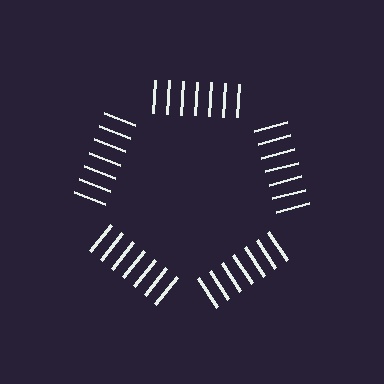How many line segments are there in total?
35 — 7 along each of the 5 edges.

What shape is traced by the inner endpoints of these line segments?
An illusory pentagon — the line segments terminate on its edges but no continuous stroke is drawn.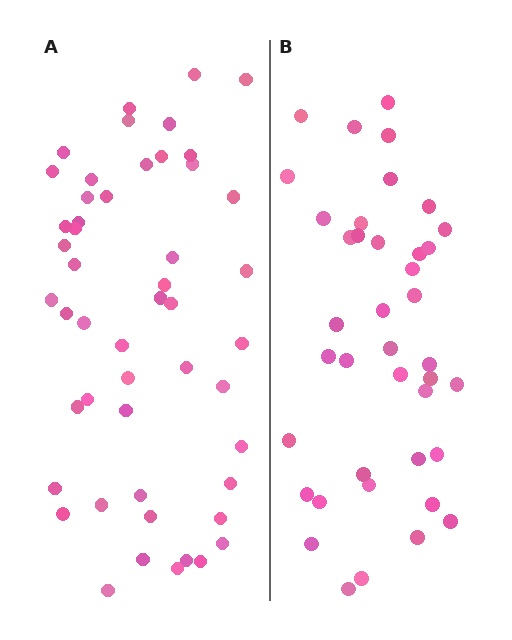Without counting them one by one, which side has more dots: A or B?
Region A (the left region) has more dots.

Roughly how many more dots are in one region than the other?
Region A has roughly 10 or so more dots than region B.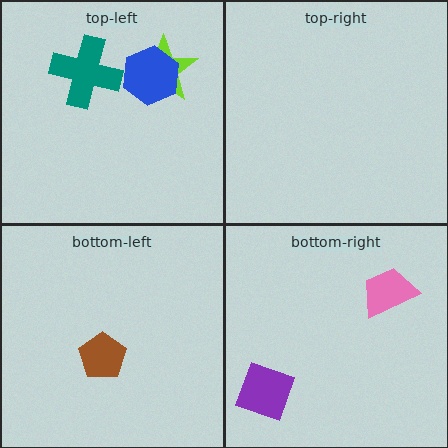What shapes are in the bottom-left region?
The brown pentagon.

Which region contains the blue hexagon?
The top-left region.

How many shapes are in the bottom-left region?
1.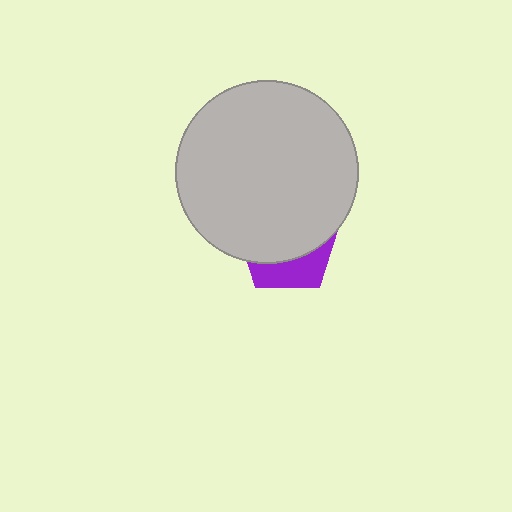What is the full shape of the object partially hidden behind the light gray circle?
The partially hidden object is a purple pentagon.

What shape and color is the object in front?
The object in front is a light gray circle.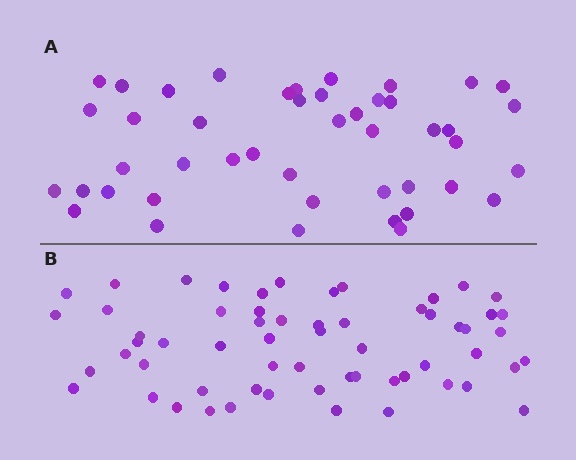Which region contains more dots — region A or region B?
Region B (the bottom region) has more dots.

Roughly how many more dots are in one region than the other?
Region B has approximately 15 more dots than region A.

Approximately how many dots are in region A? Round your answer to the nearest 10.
About 40 dots. (The exact count is 45, which rounds to 40.)